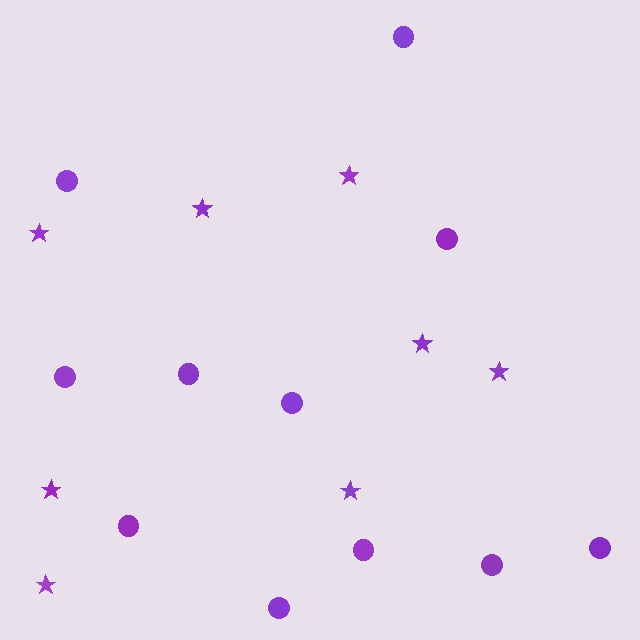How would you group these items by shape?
There are 2 groups: one group of circles (11) and one group of stars (8).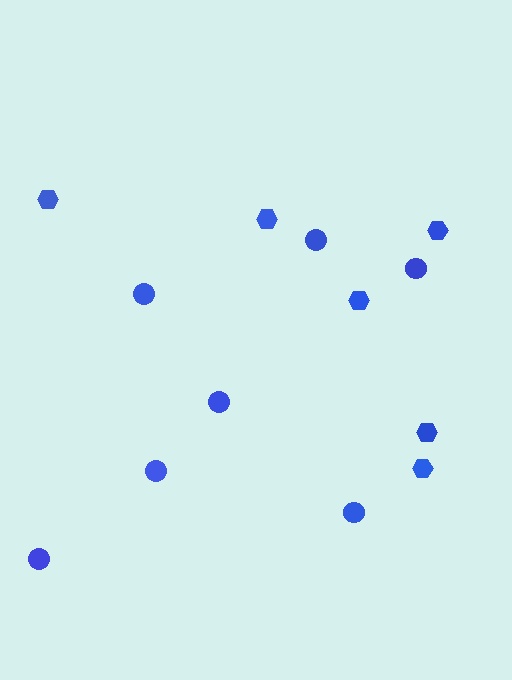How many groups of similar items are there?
There are 2 groups: one group of circles (7) and one group of hexagons (6).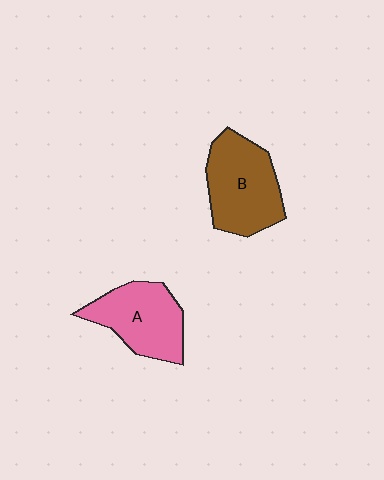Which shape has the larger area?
Shape B (brown).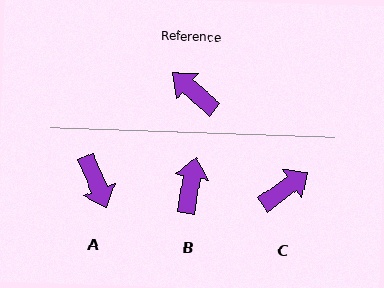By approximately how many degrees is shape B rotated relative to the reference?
Approximately 60 degrees clockwise.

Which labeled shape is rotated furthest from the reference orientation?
A, about 153 degrees away.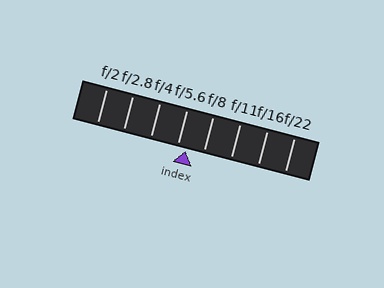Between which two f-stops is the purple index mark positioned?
The index mark is between f/5.6 and f/8.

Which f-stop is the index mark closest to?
The index mark is closest to f/5.6.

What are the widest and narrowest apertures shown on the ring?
The widest aperture shown is f/2 and the narrowest is f/22.